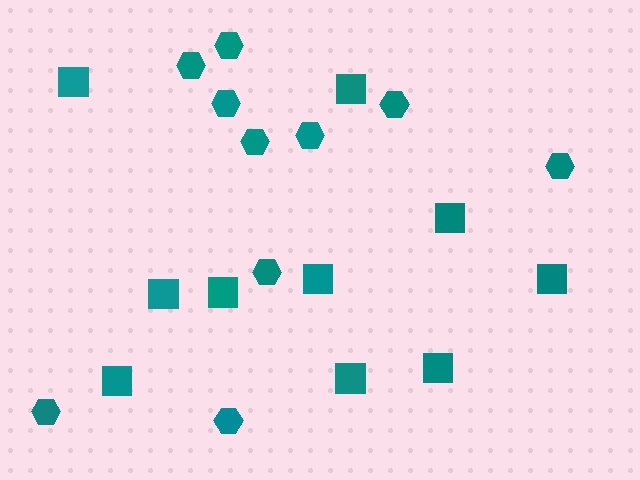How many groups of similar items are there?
There are 2 groups: one group of squares (10) and one group of hexagons (10).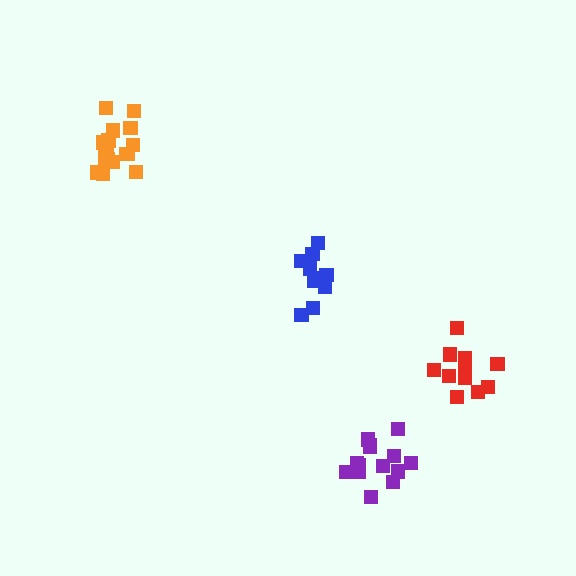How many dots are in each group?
Group 1: 12 dots, Group 2: 17 dots, Group 3: 14 dots, Group 4: 11 dots (54 total).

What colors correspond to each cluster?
The clusters are colored: blue, orange, purple, red.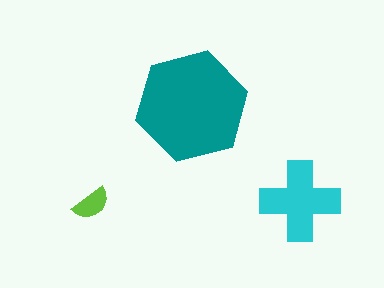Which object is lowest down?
The lime semicircle is bottommost.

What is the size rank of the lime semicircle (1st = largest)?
3rd.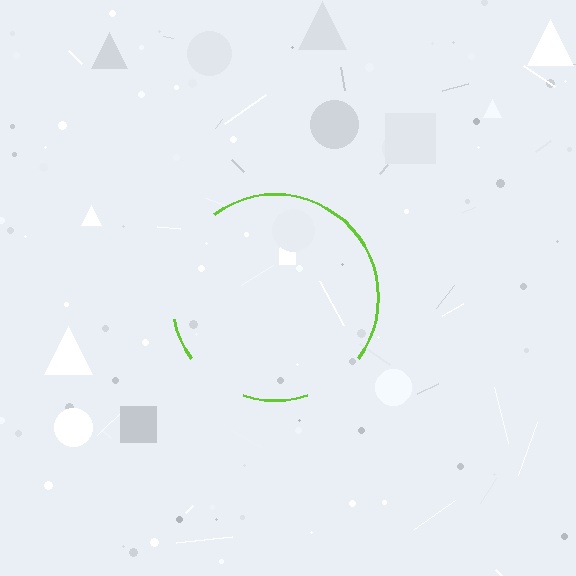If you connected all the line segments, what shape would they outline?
They would outline a circle.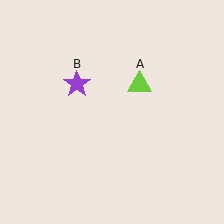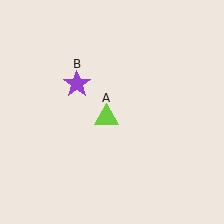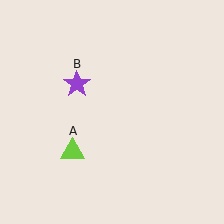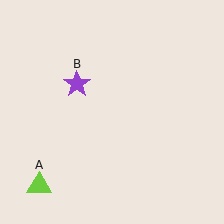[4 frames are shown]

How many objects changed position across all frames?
1 object changed position: lime triangle (object A).